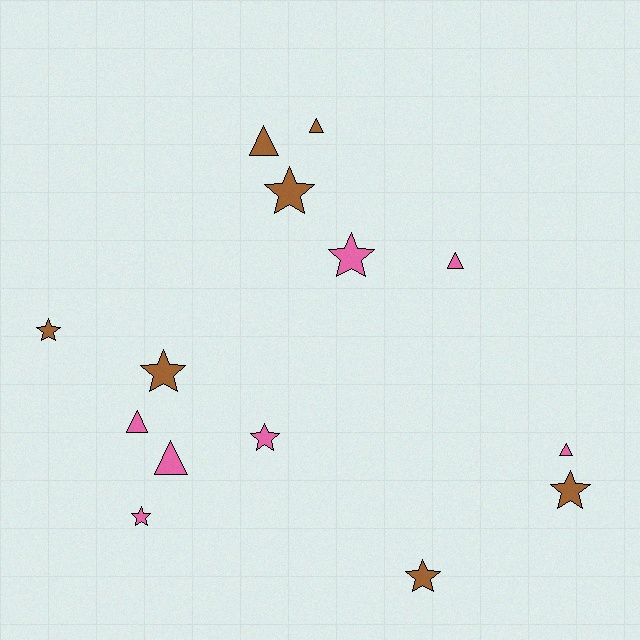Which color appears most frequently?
Brown, with 7 objects.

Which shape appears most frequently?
Star, with 8 objects.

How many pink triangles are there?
There are 4 pink triangles.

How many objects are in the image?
There are 14 objects.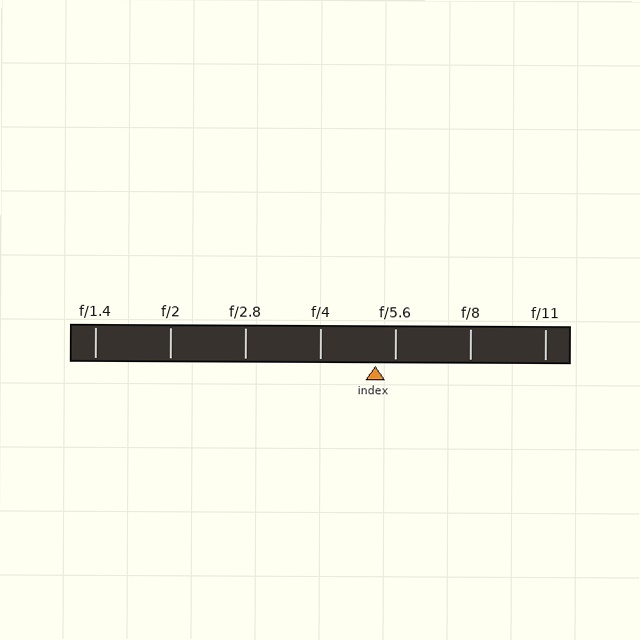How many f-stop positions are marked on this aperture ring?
There are 7 f-stop positions marked.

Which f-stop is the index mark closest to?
The index mark is closest to f/5.6.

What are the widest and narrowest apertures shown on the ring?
The widest aperture shown is f/1.4 and the narrowest is f/11.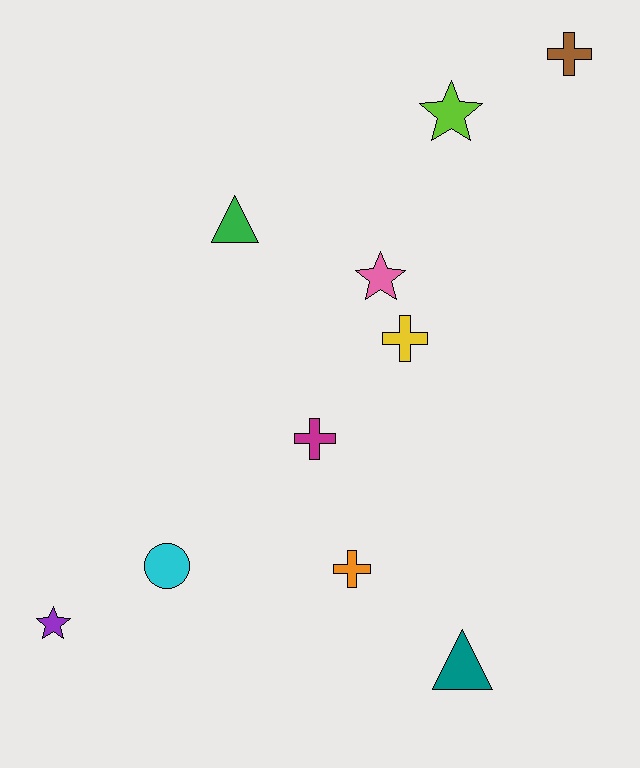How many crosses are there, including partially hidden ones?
There are 4 crosses.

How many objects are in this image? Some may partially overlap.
There are 10 objects.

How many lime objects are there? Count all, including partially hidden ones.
There is 1 lime object.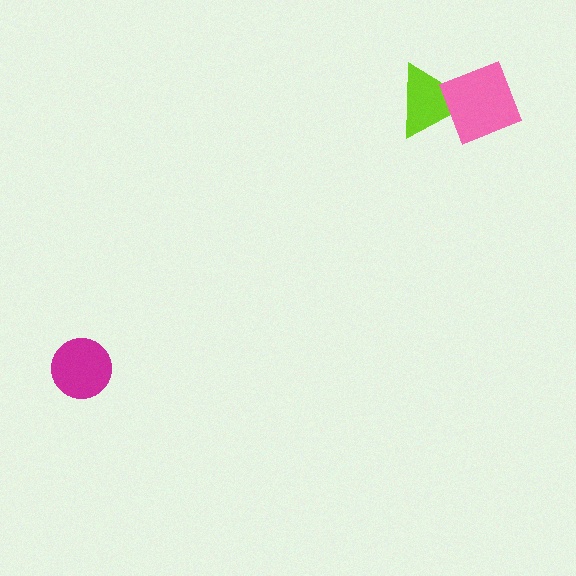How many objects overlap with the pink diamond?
1 object overlaps with the pink diamond.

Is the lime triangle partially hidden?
Yes, it is partially covered by another shape.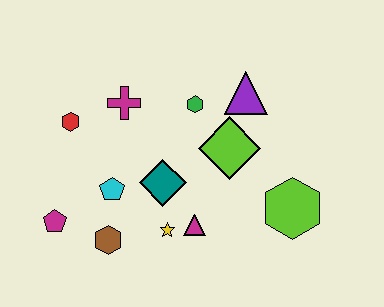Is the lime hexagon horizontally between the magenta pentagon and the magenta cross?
No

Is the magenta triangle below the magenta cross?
Yes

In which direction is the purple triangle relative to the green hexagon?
The purple triangle is to the right of the green hexagon.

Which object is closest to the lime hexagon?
The lime diamond is closest to the lime hexagon.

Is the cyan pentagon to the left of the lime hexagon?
Yes